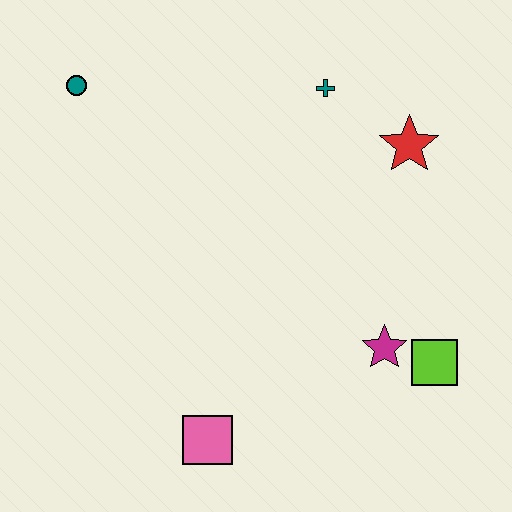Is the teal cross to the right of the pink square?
Yes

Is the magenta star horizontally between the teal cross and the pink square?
No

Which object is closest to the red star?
The teal cross is closest to the red star.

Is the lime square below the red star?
Yes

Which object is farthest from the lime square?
The teal circle is farthest from the lime square.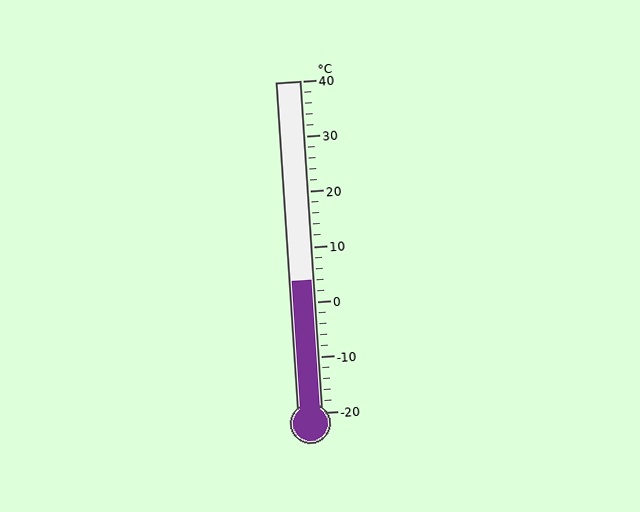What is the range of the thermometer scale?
The thermometer scale ranges from -20°C to 40°C.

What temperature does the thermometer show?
The thermometer shows approximately 4°C.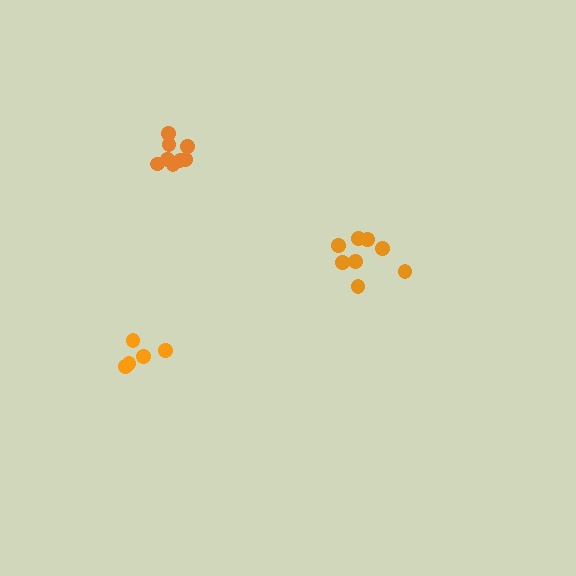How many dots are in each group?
Group 1: 5 dots, Group 2: 8 dots, Group 3: 8 dots (21 total).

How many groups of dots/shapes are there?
There are 3 groups.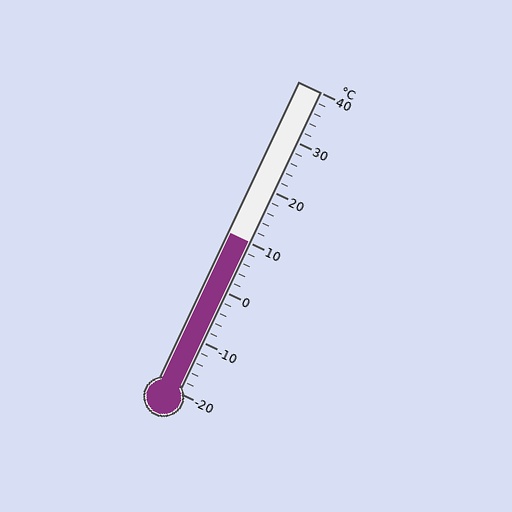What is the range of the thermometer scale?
The thermometer scale ranges from -20°C to 40°C.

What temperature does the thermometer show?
The thermometer shows approximately 10°C.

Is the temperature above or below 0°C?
The temperature is above 0°C.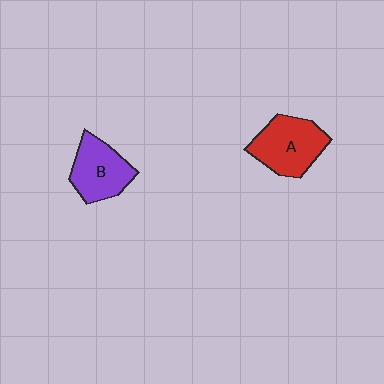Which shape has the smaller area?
Shape B (purple).